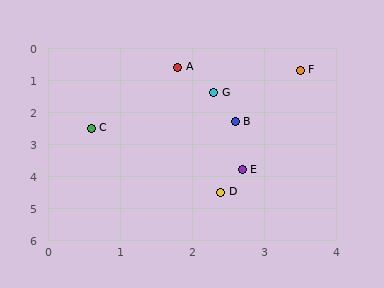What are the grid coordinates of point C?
Point C is at approximately (0.6, 2.5).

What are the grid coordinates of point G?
Point G is at approximately (2.3, 1.4).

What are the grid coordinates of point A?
Point A is at approximately (1.8, 0.6).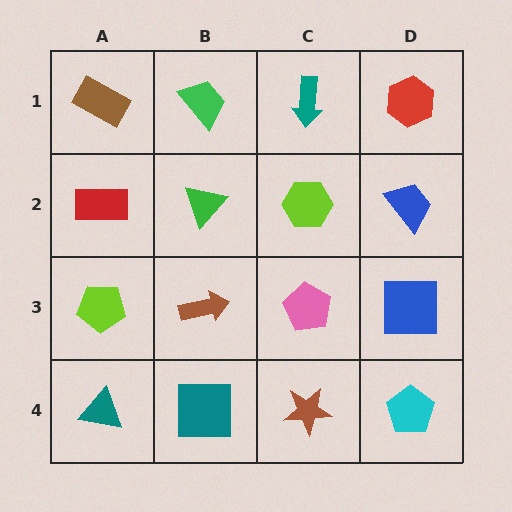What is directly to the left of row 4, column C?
A teal square.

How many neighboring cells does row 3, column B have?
4.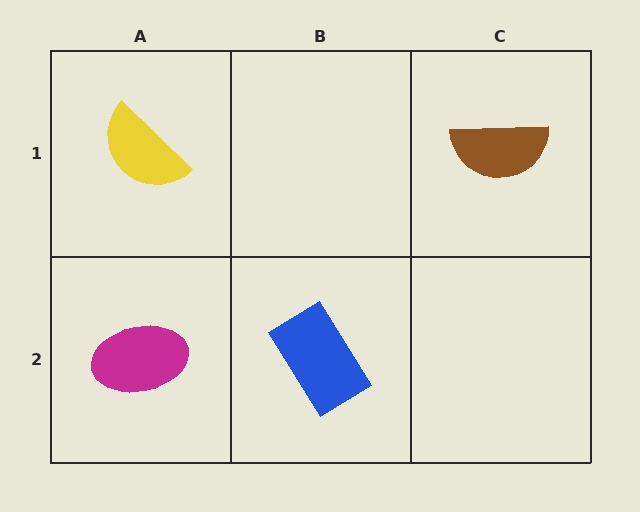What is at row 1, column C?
A brown semicircle.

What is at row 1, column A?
A yellow semicircle.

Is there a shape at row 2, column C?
No, that cell is empty.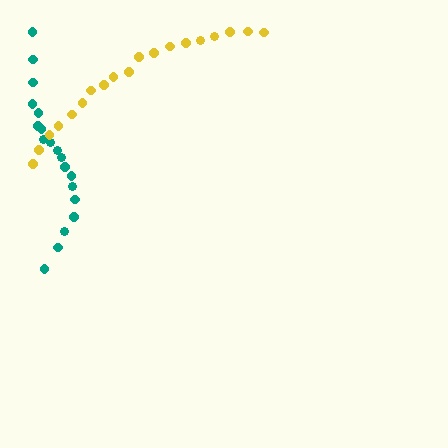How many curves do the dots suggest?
There are 2 distinct paths.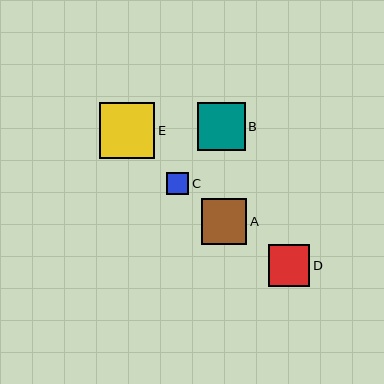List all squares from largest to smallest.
From largest to smallest: E, B, A, D, C.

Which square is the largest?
Square E is the largest with a size of approximately 56 pixels.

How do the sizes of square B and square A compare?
Square B and square A are approximately the same size.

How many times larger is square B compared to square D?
Square B is approximately 1.2 times the size of square D.